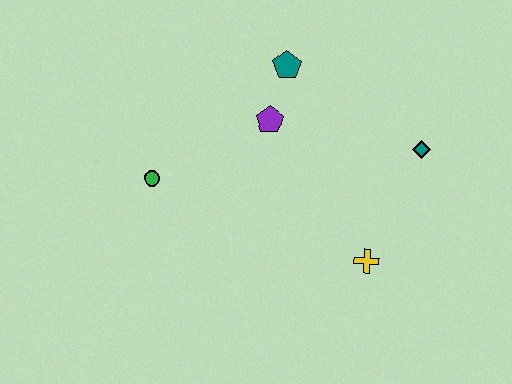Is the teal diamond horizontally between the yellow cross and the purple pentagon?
No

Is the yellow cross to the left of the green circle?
No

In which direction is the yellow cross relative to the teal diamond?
The yellow cross is below the teal diamond.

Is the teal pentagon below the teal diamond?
No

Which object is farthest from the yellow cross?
The green circle is farthest from the yellow cross.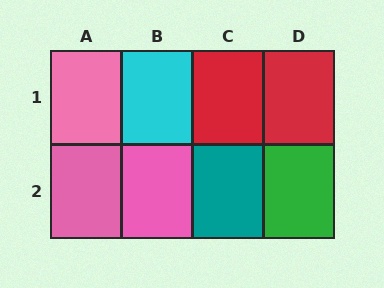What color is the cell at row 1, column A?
Pink.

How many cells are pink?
3 cells are pink.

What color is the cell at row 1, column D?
Red.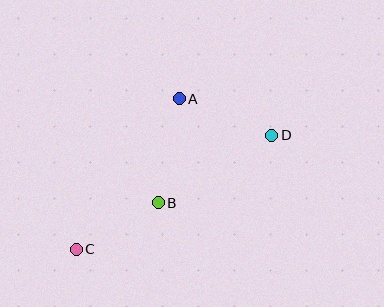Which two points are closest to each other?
Points B and C are closest to each other.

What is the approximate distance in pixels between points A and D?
The distance between A and D is approximately 99 pixels.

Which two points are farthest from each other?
Points C and D are farthest from each other.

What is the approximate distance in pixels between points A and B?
The distance between A and B is approximately 106 pixels.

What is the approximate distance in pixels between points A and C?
The distance between A and C is approximately 182 pixels.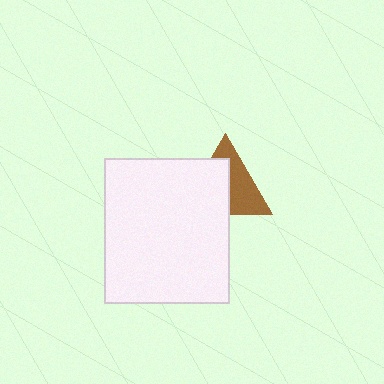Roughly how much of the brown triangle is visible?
About half of it is visible (roughly 49%).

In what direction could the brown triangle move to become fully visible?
The brown triangle could move toward the upper-right. That would shift it out from behind the white rectangle entirely.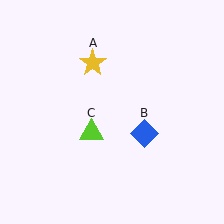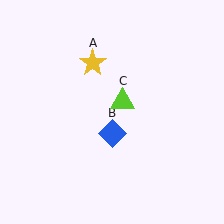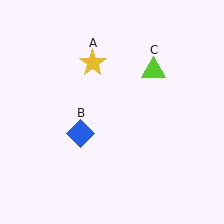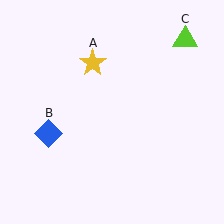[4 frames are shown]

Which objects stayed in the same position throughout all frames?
Yellow star (object A) remained stationary.